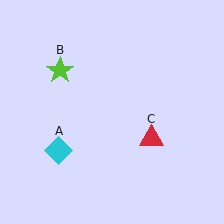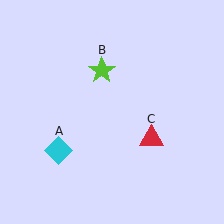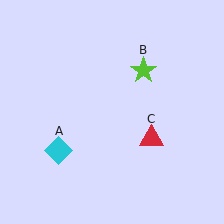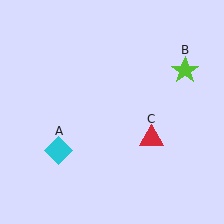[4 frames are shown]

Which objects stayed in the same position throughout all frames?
Cyan diamond (object A) and red triangle (object C) remained stationary.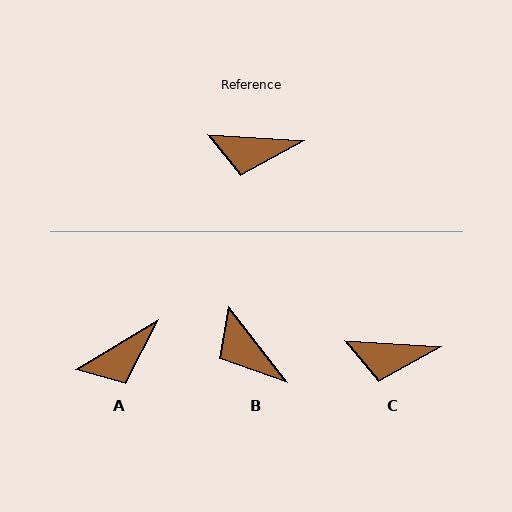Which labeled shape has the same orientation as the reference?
C.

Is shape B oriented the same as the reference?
No, it is off by about 49 degrees.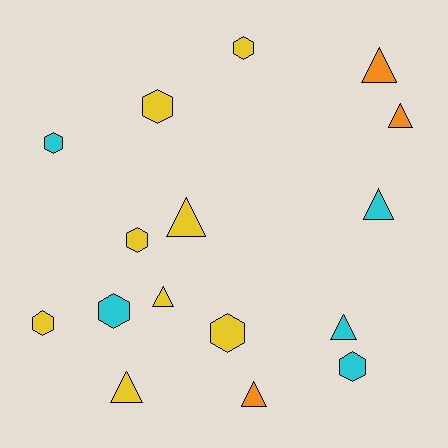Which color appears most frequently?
Yellow, with 8 objects.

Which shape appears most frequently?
Triangle, with 8 objects.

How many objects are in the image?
There are 16 objects.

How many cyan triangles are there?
There are 2 cyan triangles.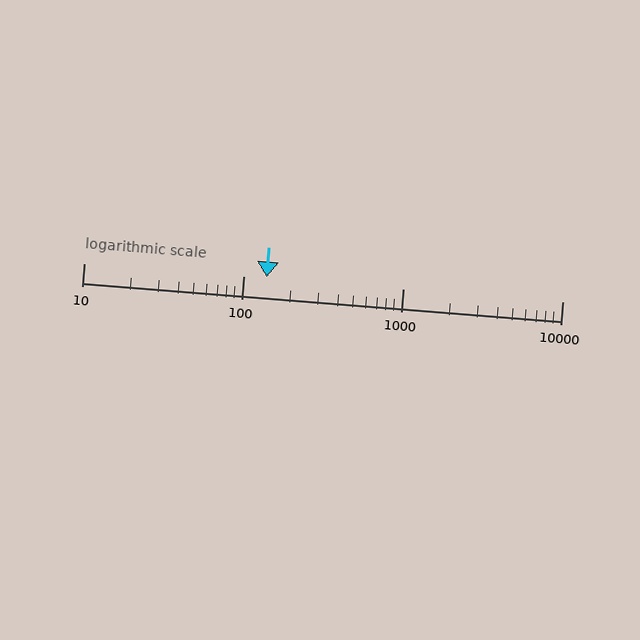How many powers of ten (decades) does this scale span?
The scale spans 3 decades, from 10 to 10000.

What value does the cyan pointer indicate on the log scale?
The pointer indicates approximately 140.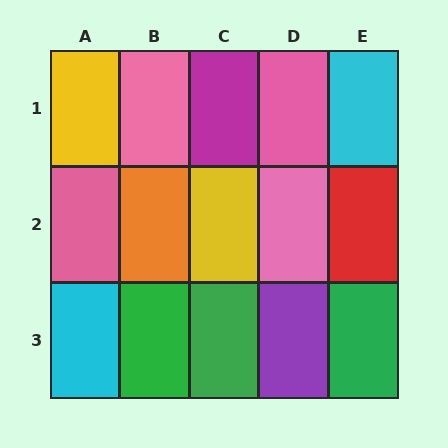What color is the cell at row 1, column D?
Pink.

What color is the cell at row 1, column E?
Cyan.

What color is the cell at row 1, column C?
Magenta.